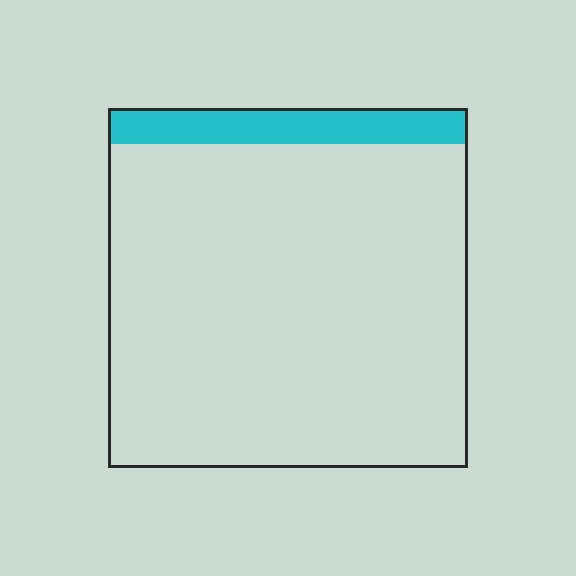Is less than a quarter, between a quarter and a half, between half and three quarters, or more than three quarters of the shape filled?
Less than a quarter.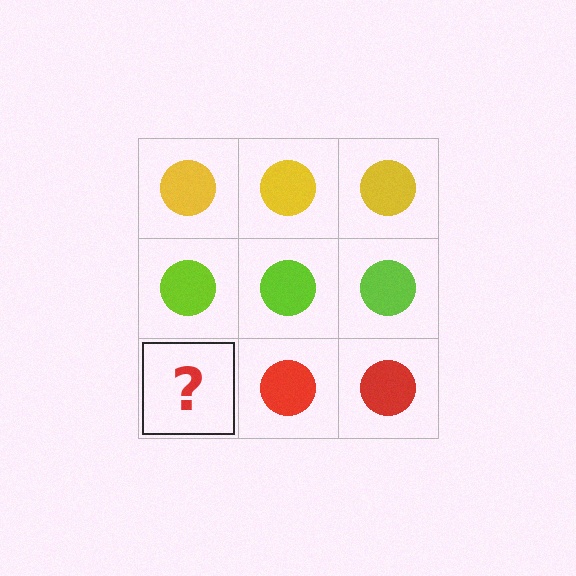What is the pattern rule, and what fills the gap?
The rule is that each row has a consistent color. The gap should be filled with a red circle.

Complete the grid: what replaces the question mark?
The question mark should be replaced with a red circle.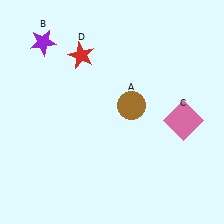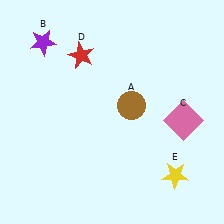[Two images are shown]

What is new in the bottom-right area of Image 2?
A yellow star (E) was added in the bottom-right area of Image 2.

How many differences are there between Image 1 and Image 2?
There is 1 difference between the two images.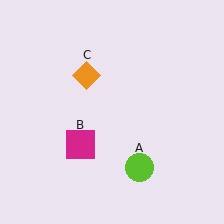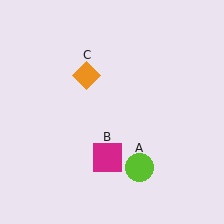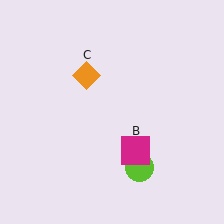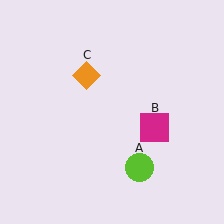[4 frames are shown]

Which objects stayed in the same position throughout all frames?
Lime circle (object A) and orange diamond (object C) remained stationary.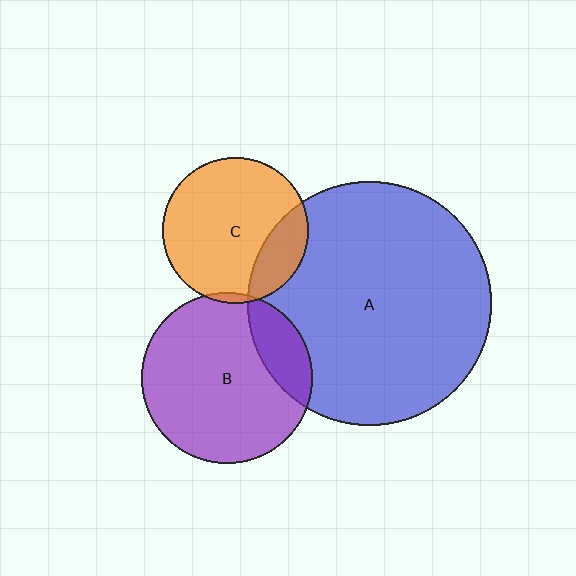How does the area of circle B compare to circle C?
Approximately 1.4 times.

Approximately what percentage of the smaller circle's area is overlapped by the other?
Approximately 20%.